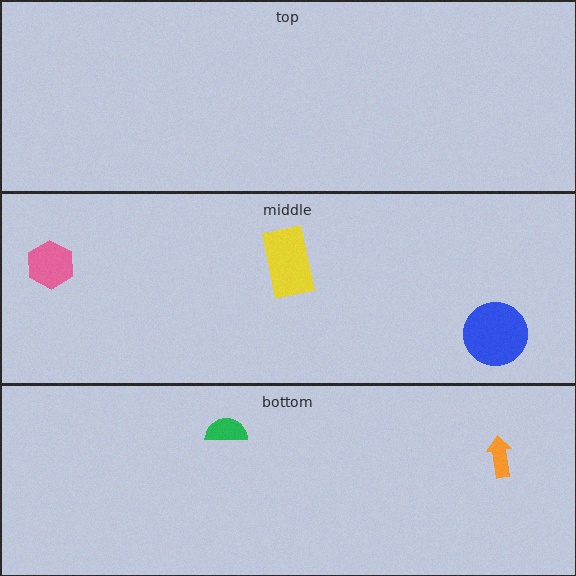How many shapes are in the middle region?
3.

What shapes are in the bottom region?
The orange arrow, the green semicircle.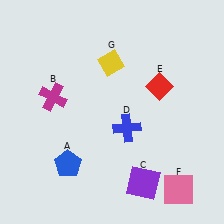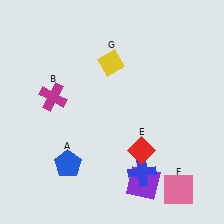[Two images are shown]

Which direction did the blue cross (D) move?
The blue cross (D) moved down.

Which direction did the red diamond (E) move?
The red diamond (E) moved down.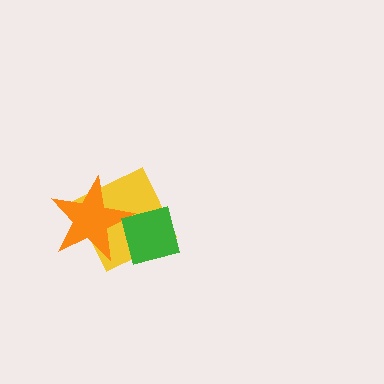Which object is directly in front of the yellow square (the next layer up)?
The orange star is directly in front of the yellow square.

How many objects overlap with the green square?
2 objects overlap with the green square.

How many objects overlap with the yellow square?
2 objects overlap with the yellow square.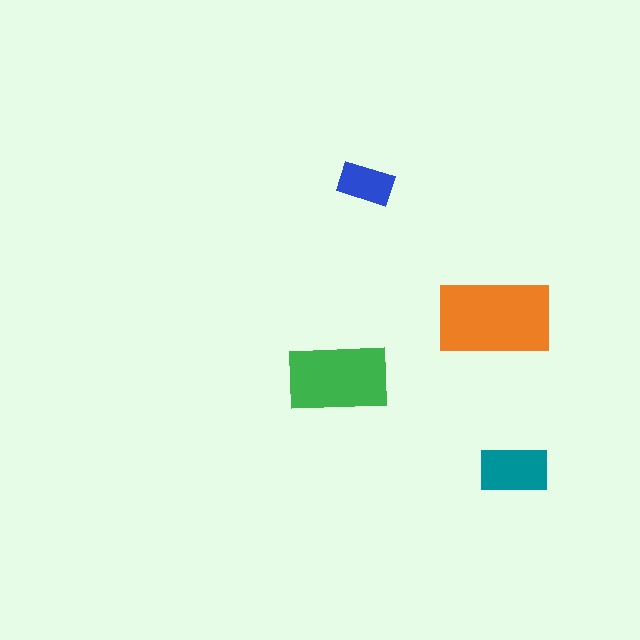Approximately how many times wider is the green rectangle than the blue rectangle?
About 2 times wider.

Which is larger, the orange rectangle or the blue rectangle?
The orange one.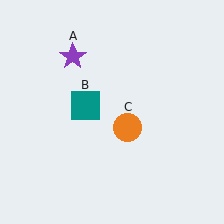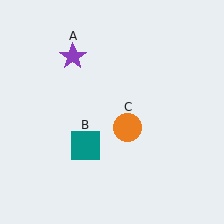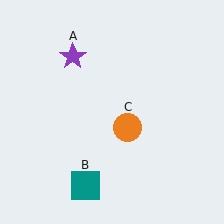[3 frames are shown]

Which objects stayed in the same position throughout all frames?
Purple star (object A) and orange circle (object C) remained stationary.